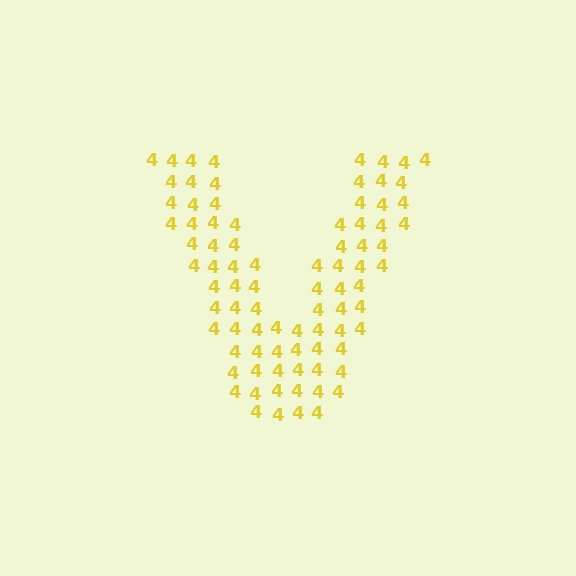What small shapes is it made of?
It is made of small digit 4's.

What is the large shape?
The large shape is the letter V.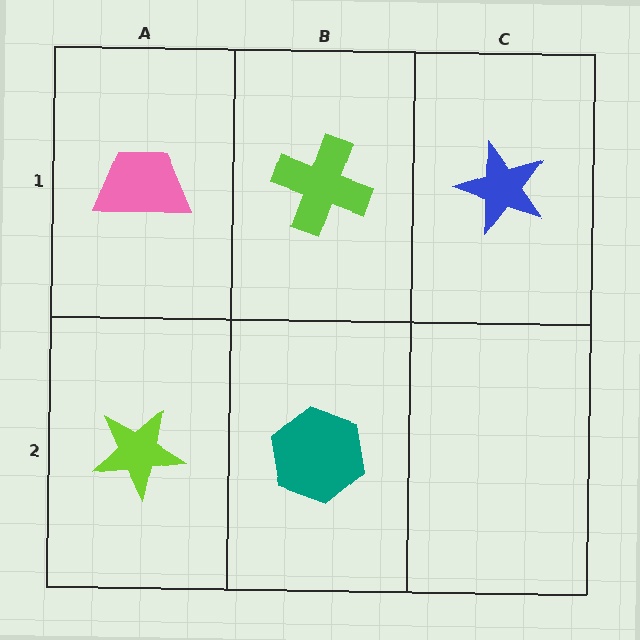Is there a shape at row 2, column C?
No, that cell is empty.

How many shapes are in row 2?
2 shapes.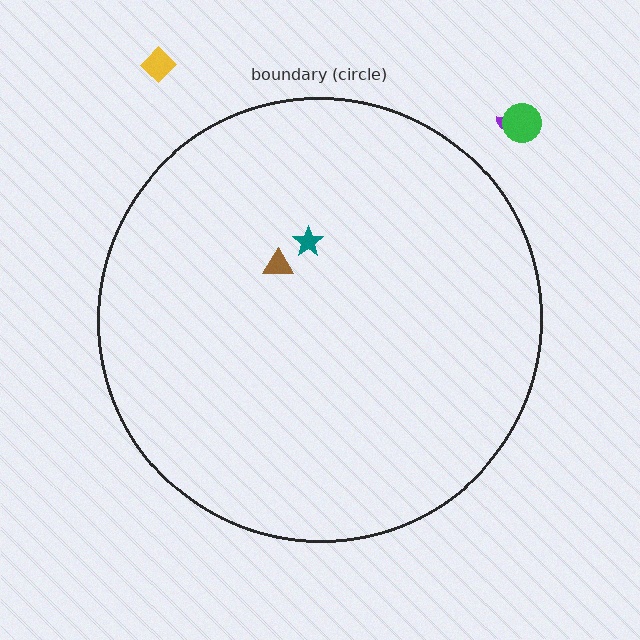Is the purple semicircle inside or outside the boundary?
Outside.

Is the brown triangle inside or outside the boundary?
Inside.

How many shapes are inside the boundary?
2 inside, 3 outside.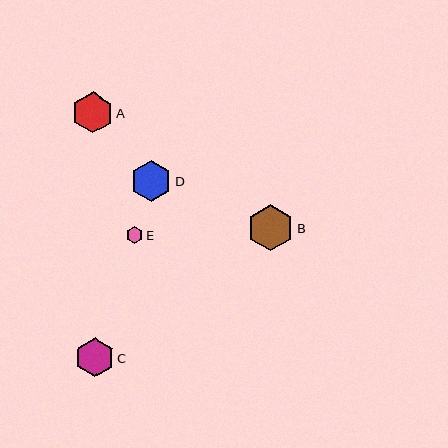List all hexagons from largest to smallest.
From largest to smallest: B, A, D, C, E.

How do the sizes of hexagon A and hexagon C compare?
Hexagon A and hexagon C are approximately the same size.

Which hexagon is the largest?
Hexagon B is the largest with a size of approximately 46 pixels.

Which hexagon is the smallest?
Hexagon E is the smallest with a size of approximately 17 pixels.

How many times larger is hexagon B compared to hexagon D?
Hexagon B is approximately 1.1 times the size of hexagon D.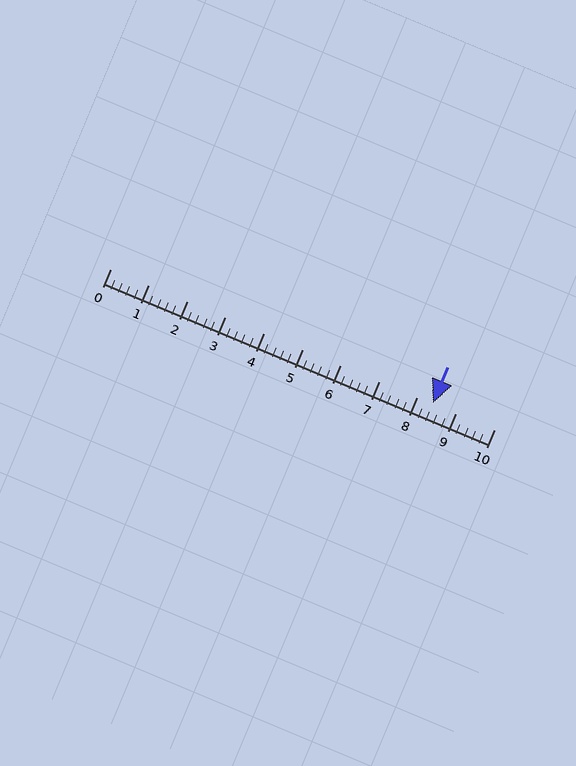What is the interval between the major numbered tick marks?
The major tick marks are spaced 1 units apart.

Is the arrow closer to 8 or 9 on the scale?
The arrow is closer to 8.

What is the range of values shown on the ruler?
The ruler shows values from 0 to 10.